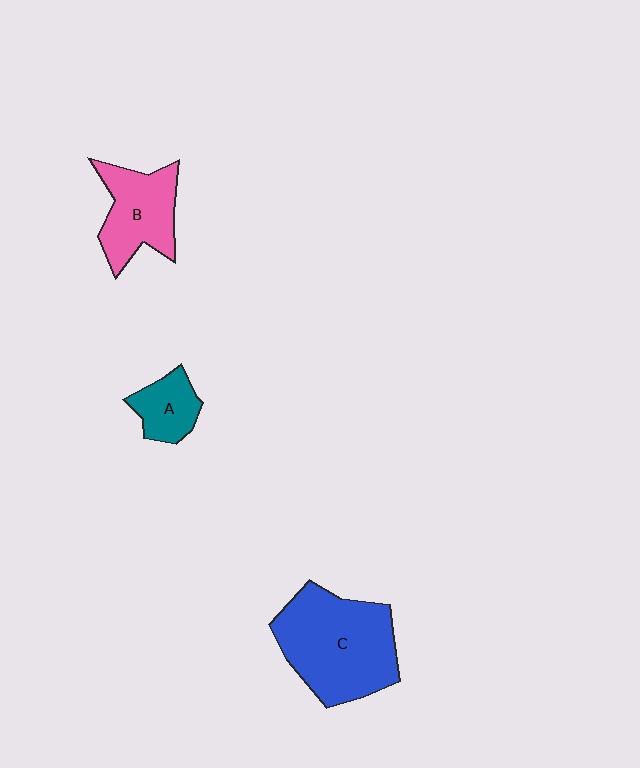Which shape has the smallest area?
Shape A (teal).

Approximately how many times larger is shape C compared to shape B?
Approximately 1.7 times.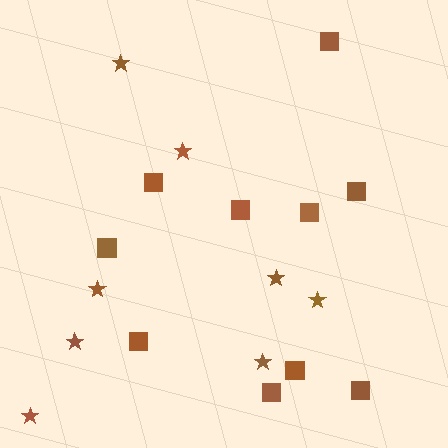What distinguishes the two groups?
There are 2 groups: one group of squares (10) and one group of stars (8).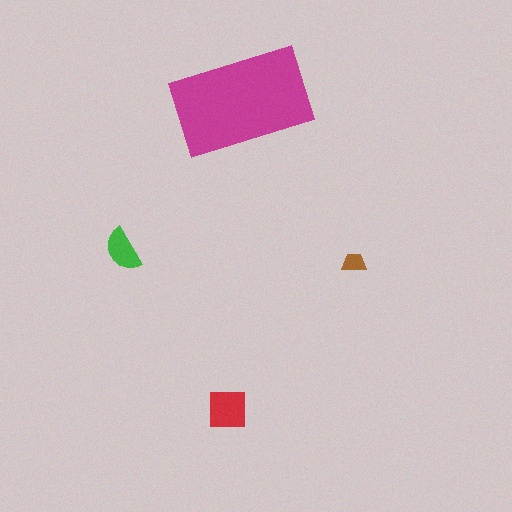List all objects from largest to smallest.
The magenta rectangle, the red square, the green semicircle, the brown trapezoid.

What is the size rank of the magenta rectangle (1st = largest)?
1st.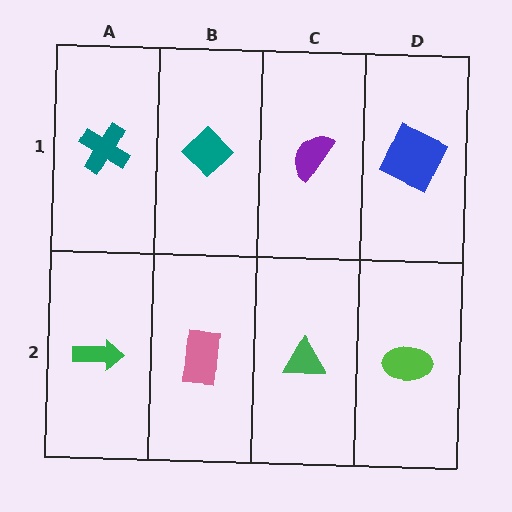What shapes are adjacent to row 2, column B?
A teal diamond (row 1, column B), a green arrow (row 2, column A), a green triangle (row 2, column C).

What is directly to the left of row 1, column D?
A purple semicircle.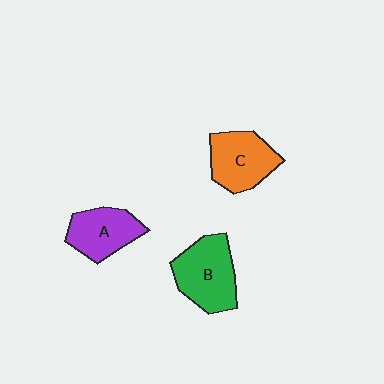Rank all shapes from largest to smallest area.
From largest to smallest: B (green), C (orange), A (purple).